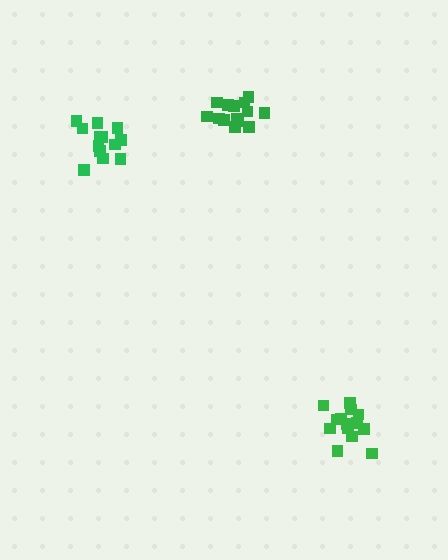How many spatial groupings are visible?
There are 3 spatial groupings.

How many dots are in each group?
Group 1: 14 dots, Group 2: 13 dots, Group 3: 14 dots (41 total).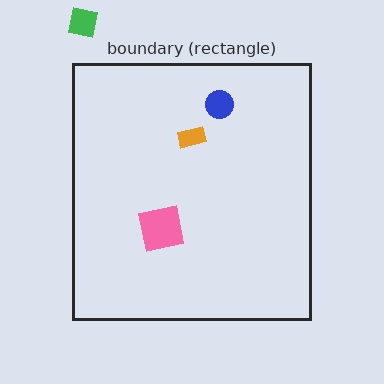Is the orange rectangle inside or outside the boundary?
Inside.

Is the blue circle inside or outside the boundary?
Inside.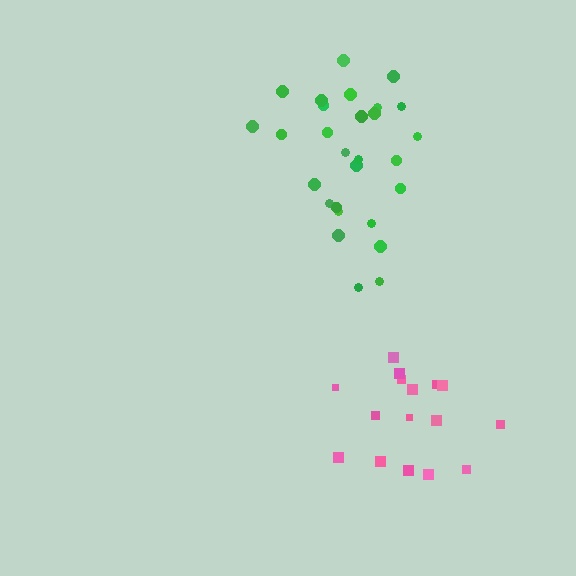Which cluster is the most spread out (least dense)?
Pink.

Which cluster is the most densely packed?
Green.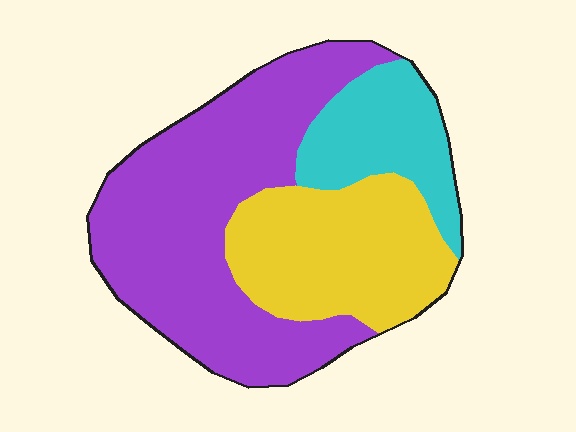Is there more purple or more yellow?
Purple.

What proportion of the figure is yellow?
Yellow covers about 30% of the figure.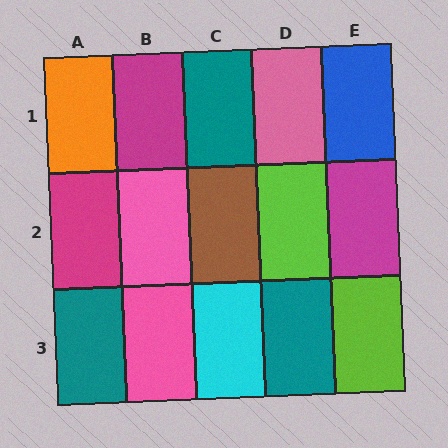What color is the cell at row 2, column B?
Pink.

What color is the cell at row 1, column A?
Orange.